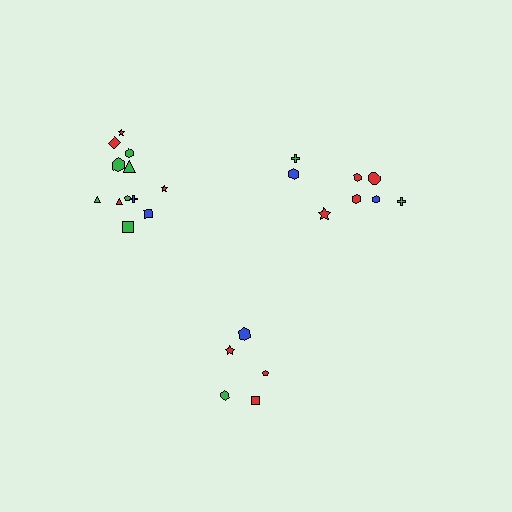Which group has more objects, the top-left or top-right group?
The top-left group.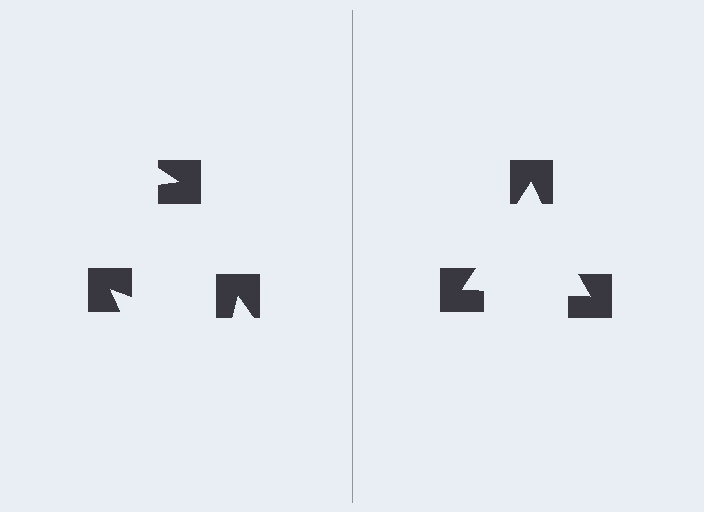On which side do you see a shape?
An illusory triangle appears on the right side. On the left side the wedge cuts are rotated, so no coherent shape forms.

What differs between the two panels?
The notched squares are positioned identically on both sides; only the wedge orientations differ. On the right they align to a triangle; on the left they are misaligned.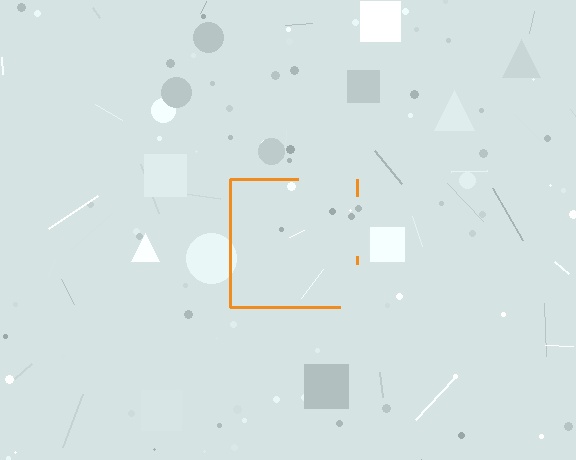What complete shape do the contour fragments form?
The contour fragments form a square.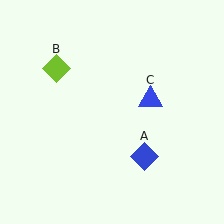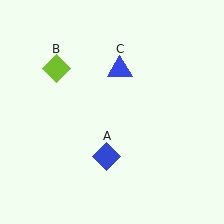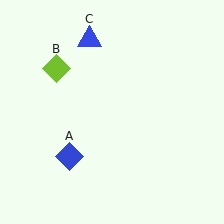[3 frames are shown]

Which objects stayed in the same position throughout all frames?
Lime diamond (object B) remained stationary.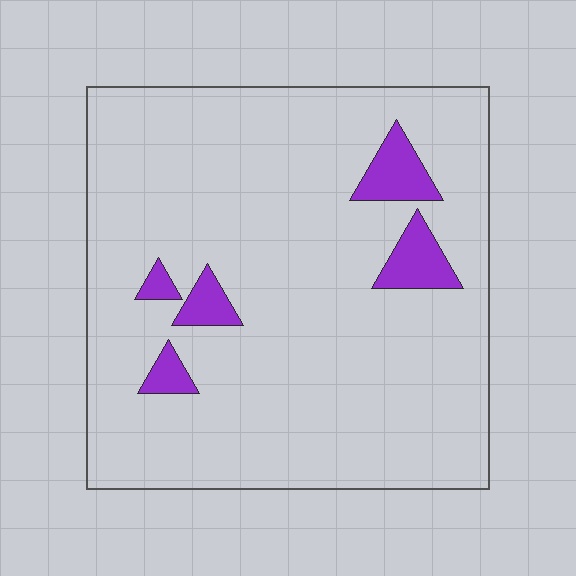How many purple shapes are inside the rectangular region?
5.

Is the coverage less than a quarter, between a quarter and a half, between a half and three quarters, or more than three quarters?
Less than a quarter.